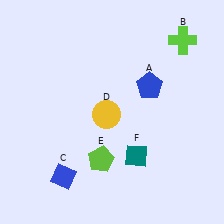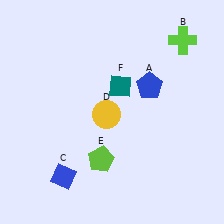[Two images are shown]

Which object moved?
The teal diamond (F) moved up.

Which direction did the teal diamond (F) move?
The teal diamond (F) moved up.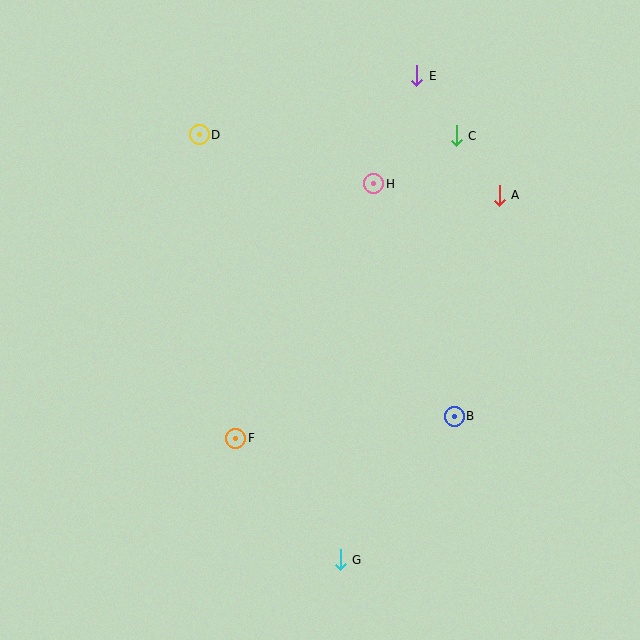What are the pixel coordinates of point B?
Point B is at (454, 416).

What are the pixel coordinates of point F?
Point F is at (236, 438).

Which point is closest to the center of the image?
Point F at (236, 438) is closest to the center.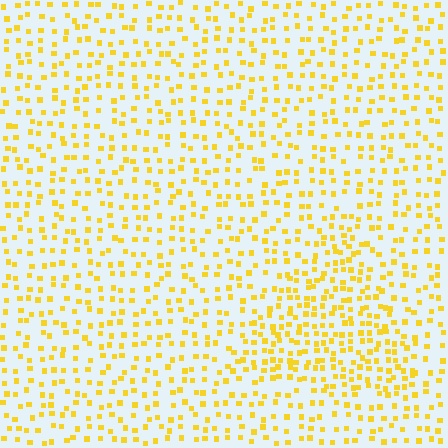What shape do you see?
I see a triangle.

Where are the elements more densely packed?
The elements are more densely packed inside the triangle boundary.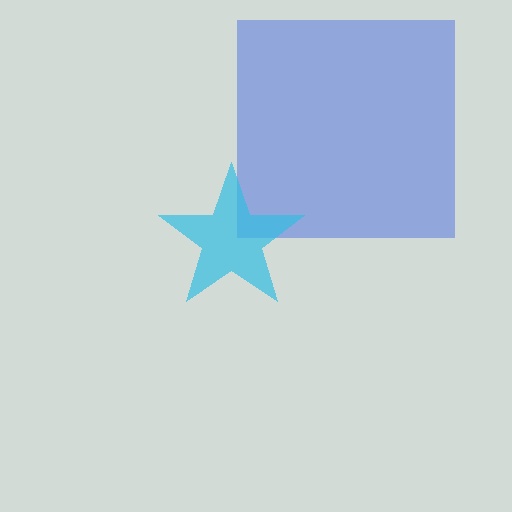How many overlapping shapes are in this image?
There are 2 overlapping shapes in the image.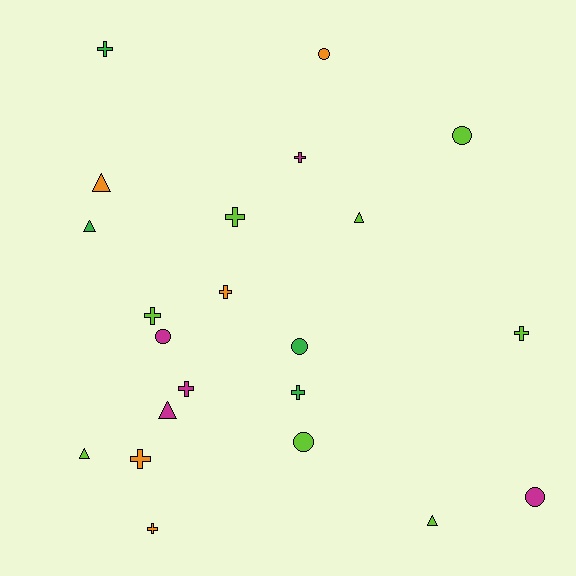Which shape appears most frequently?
Cross, with 10 objects.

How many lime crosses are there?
There are 3 lime crosses.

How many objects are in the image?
There are 22 objects.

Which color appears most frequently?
Lime, with 8 objects.